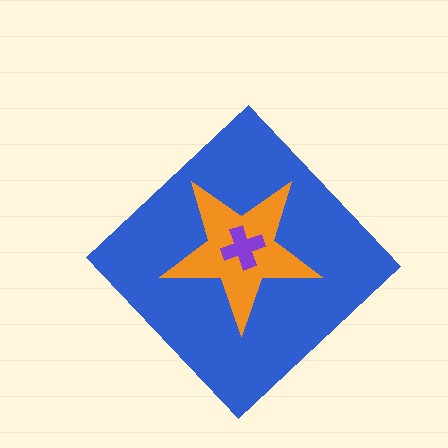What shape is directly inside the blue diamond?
The orange star.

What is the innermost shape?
The purple cross.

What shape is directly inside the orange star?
The purple cross.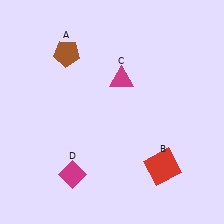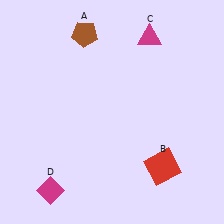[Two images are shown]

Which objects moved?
The objects that moved are: the brown pentagon (A), the magenta triangle (C), the magenta diamond (D).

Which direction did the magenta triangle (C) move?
The magenta triangle (C) moved up.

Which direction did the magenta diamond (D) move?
The magenta diamond (D) moved left.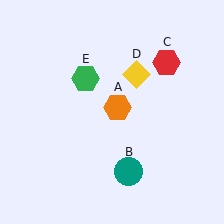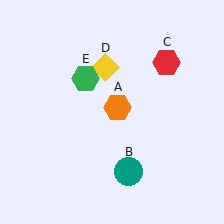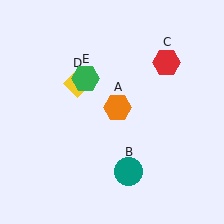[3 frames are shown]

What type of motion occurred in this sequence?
The yellow diamond (object D) rotated counterclockwise around the center of the scene.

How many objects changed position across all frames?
1 object changed position: yellow diamond (object D).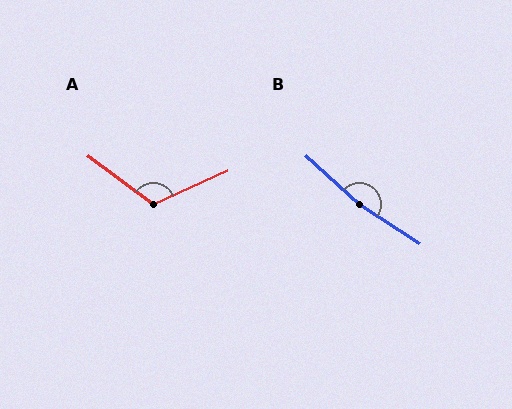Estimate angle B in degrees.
Approximately 170 degrees.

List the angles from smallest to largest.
A (118°), B (170°).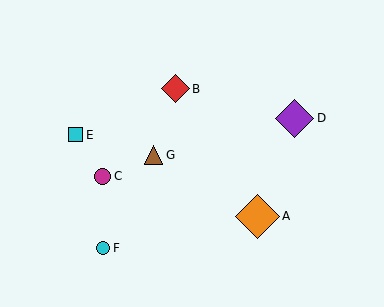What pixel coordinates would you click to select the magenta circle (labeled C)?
Click at (103, 176) to select the magenta circle C.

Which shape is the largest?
The orange diamond (labeled A) is the largest.